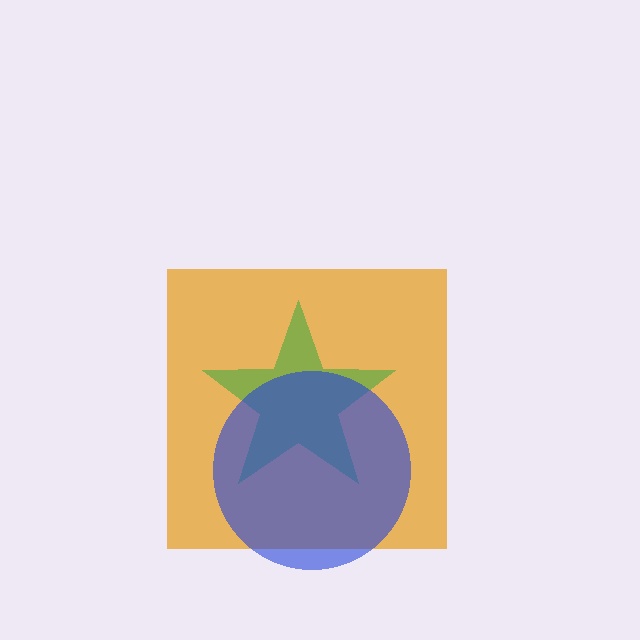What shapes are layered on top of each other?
The layered shapes are: an orange square, a green star, a blue circle.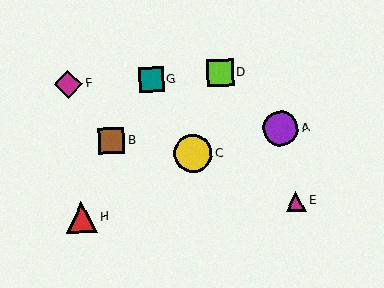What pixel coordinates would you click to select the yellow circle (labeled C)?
Click at (193, 154) to select the yellow circle C.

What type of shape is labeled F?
Shape F is a magenta diamond.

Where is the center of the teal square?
The center of the teal square is at (151, 80).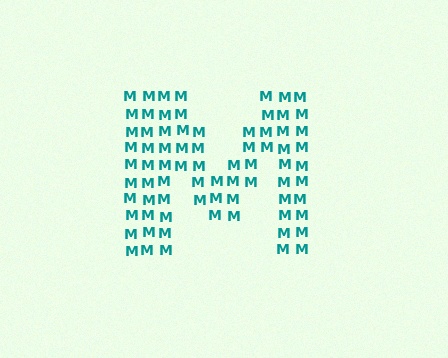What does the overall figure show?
The overall figure shows the letter M.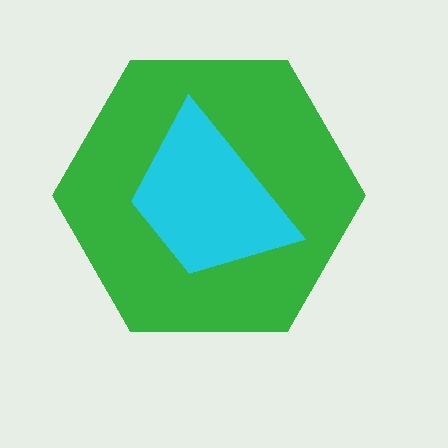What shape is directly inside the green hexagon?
The cyan trapezoid.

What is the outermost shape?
The green hexagon.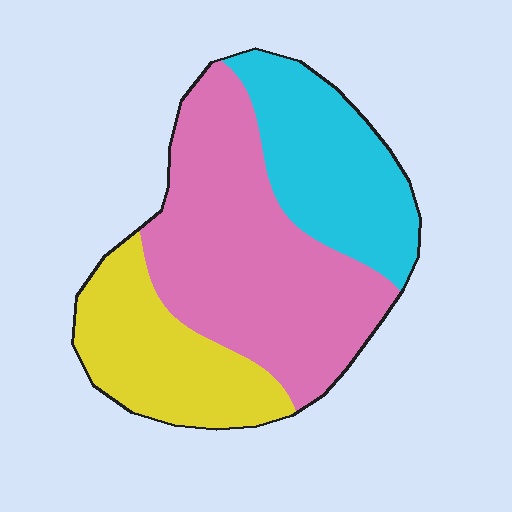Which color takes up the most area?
Pink, at roughly 50%.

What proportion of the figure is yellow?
Yellow covers 25% of the figure.